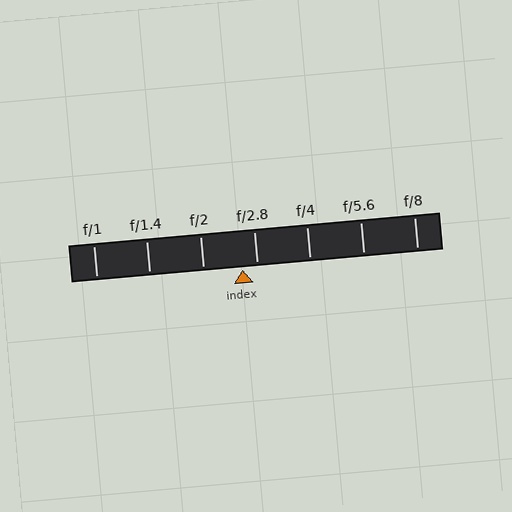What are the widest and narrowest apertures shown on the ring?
The widest aperture shown is f/1 and the narrowest is f/8.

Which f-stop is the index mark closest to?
The index mark is closest to f/2.8.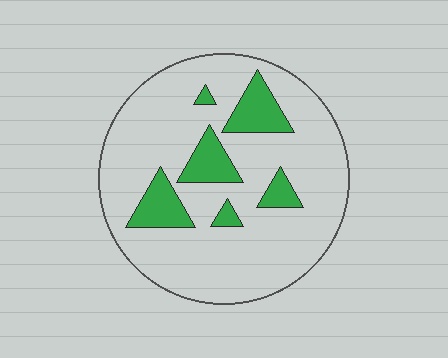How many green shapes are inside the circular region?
6.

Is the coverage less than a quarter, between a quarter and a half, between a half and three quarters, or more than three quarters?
Less than a quarter.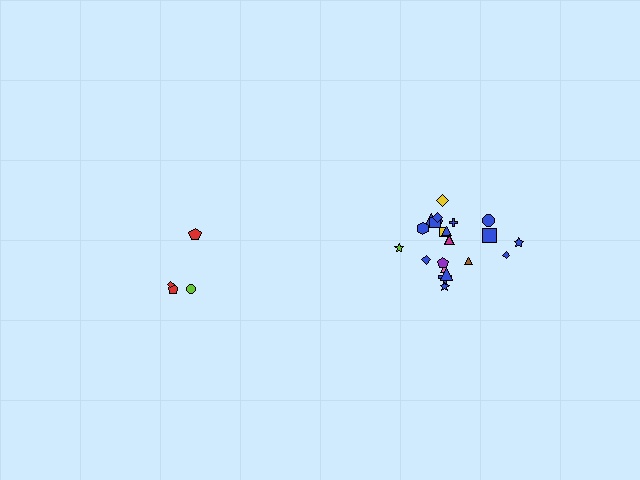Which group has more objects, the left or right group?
The right group.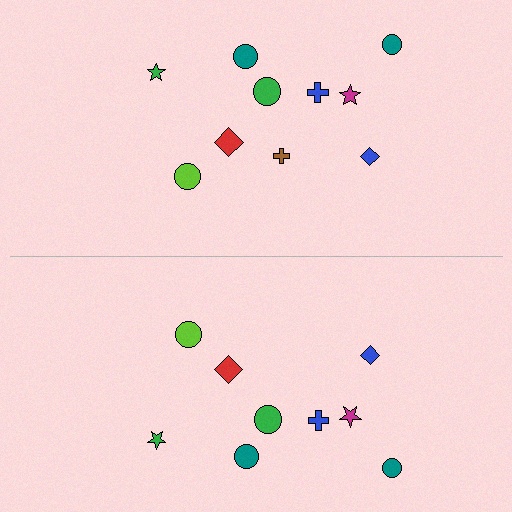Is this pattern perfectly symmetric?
No, the pattern is not perfectly symmetric. A brown cross is missing from the bottom side.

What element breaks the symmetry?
A brown cross is missing from the bottom side.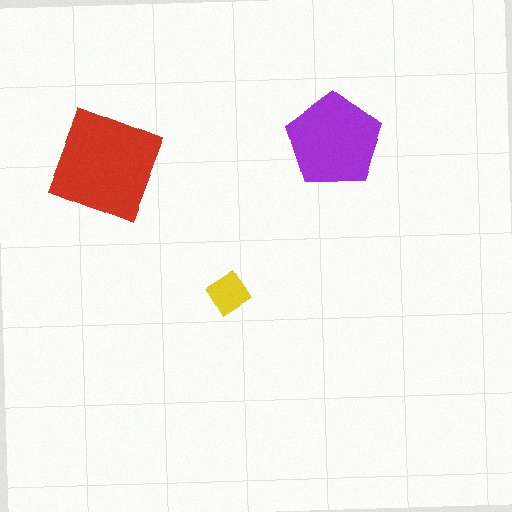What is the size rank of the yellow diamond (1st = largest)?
3rd.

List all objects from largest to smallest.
The red diamond, the purple pentagon, the yellow diamond.